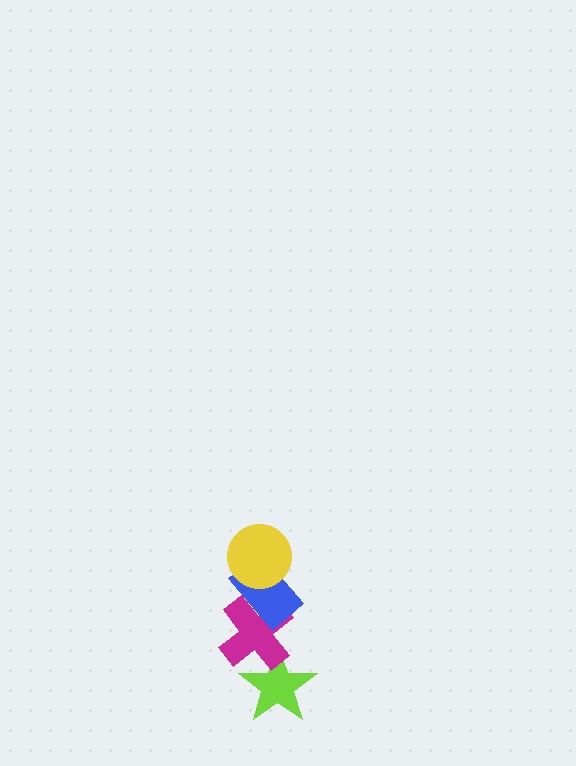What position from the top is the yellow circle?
The yellow circle is 1st from the top.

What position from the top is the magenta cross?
The magenta cross is 3rd from the top.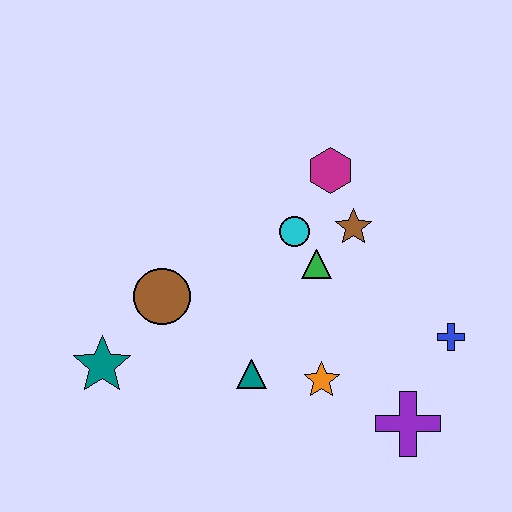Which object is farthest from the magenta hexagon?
The teal star is farthest from the magenta hexagon.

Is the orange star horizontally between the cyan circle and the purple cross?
Yes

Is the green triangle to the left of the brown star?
Yes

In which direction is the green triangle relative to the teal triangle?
The green triangle is above the teal triangle.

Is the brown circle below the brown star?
Yes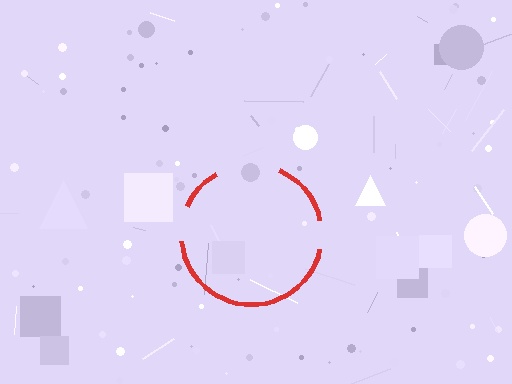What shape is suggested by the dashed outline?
The dashed outline suggests a circle.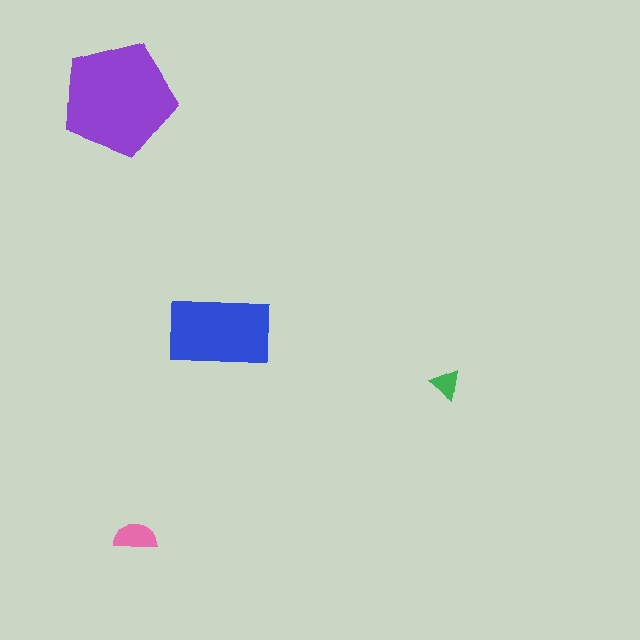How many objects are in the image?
There are 4 objects in the image.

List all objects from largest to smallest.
The purple pentagon, the blue rectangle, the pink semicircle, the green triangle.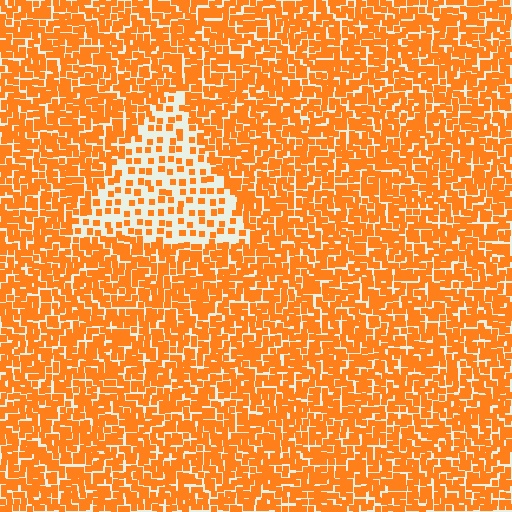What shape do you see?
I see a triangle.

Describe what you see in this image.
The image contains small orange elements arranged at two different densities. A triangle-shaped region is visible where the elements are less densely packed than the surrounding area.